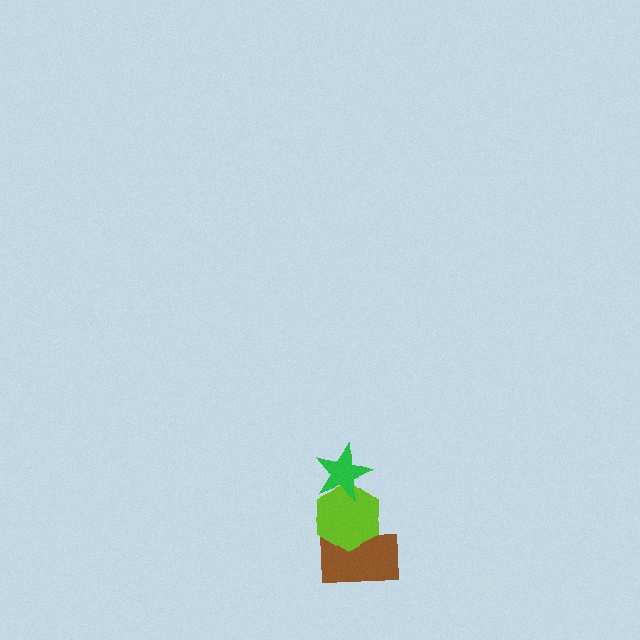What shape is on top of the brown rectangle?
The lime hexagon is on top of the brown rectangle.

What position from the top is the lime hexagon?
The lime hexagon is 2nd from the top.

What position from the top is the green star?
The green star is 1st from the top.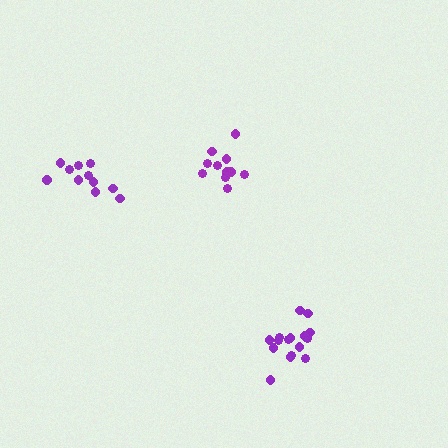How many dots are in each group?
Group 1: 16 dots, Group 2: 11 dots, Group 3: 12 dots (39 total).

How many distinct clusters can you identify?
There are 3 distinct clusters.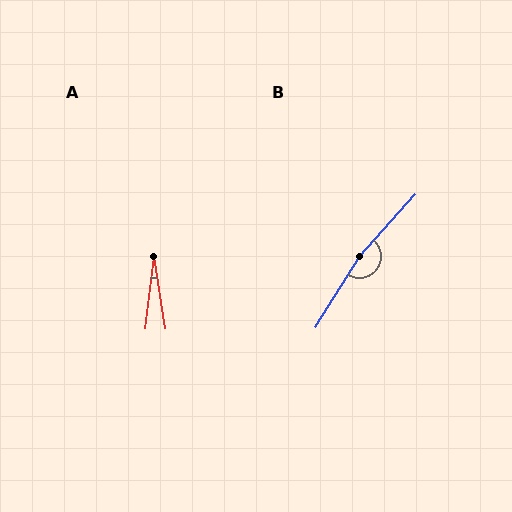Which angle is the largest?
B, at approximately 170 degrees.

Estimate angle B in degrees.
Approximately 170 degrees.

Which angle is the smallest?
A, at approximately 15 degrees.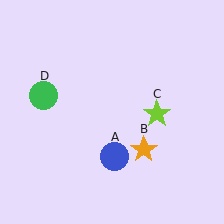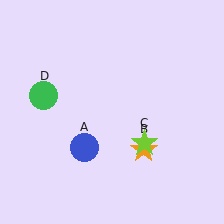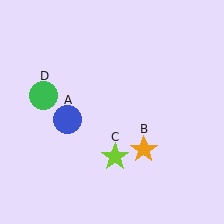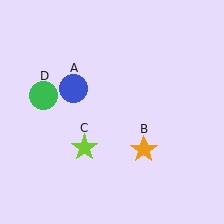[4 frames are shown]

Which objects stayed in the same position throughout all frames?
Orange star (object B) and green circle (object D) remained stationary.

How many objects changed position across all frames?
2 objects changed position: blue circle (object A), lime star (object C).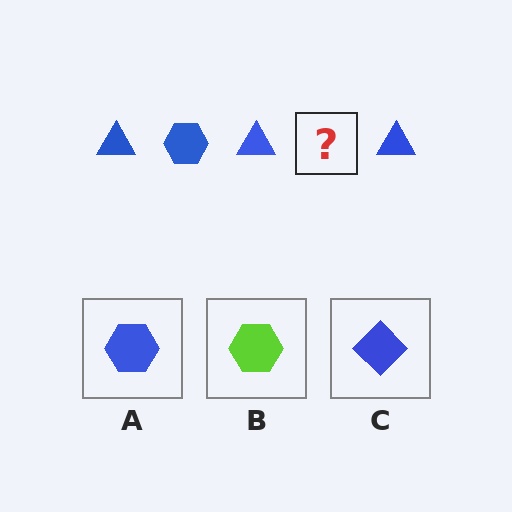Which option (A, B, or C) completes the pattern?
A.